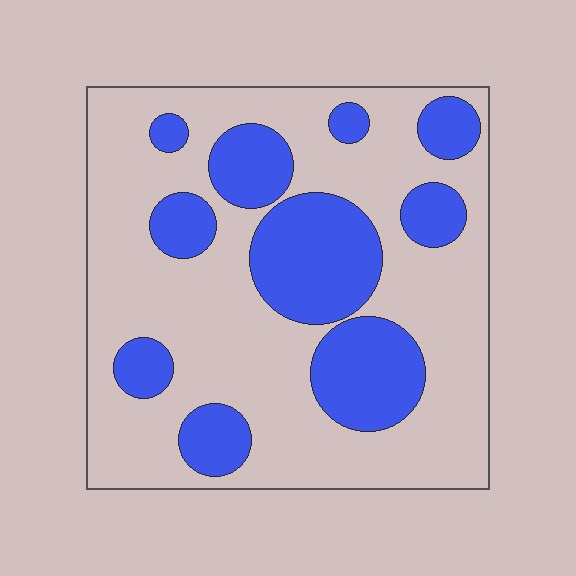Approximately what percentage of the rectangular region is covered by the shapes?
Approximately 30%.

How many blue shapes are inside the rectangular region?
10.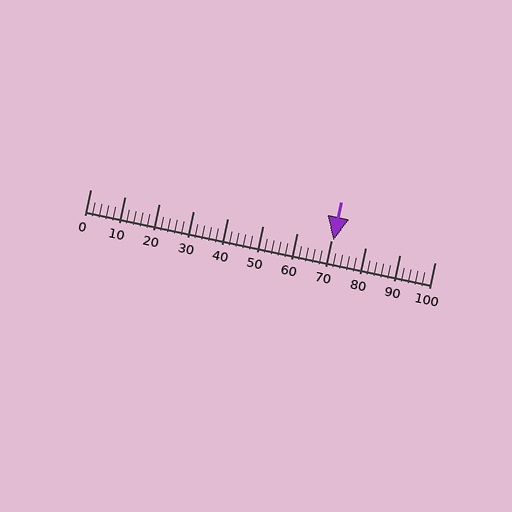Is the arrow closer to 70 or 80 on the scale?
The arrow is closer to 70.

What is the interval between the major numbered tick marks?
The major tick marks are spaced 10 units apart.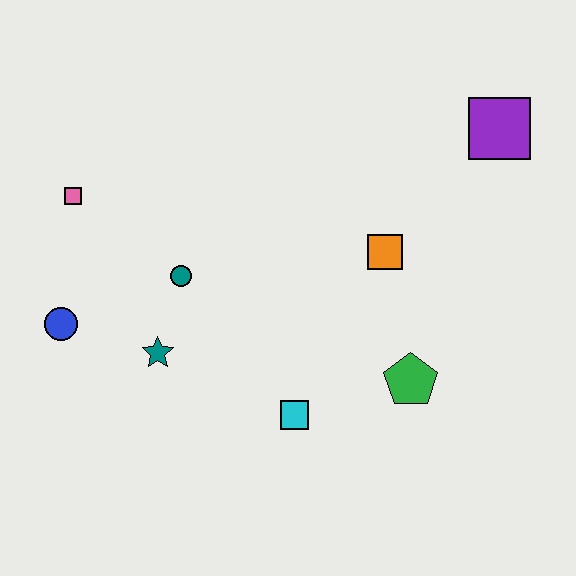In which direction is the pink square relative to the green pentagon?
The pink square is to the left of the green pentagon.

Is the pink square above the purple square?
No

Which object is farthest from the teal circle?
The purple square is farthest from the teal circle.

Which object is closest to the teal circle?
The teal star is closest to the teal circle.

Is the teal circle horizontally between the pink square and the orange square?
Yes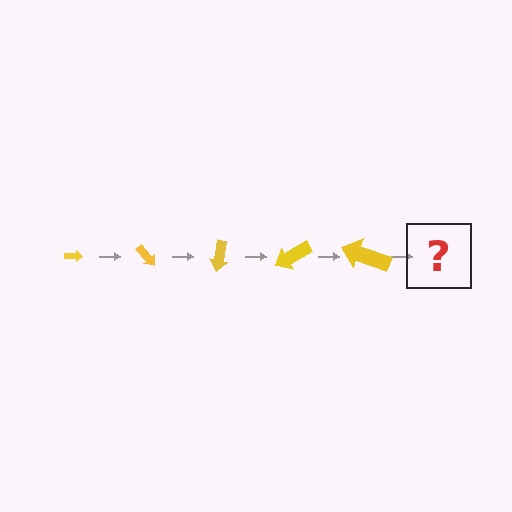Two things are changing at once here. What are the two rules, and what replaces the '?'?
The two rules are that the arrow grows larger each step and it rotates 50 degrees each step. The '?' should be an arrow, larger than the previous one and rotated 250 degrees from the start.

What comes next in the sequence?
The next element should be an arrow, larger than the previous one and rotated 250 degrees from the start.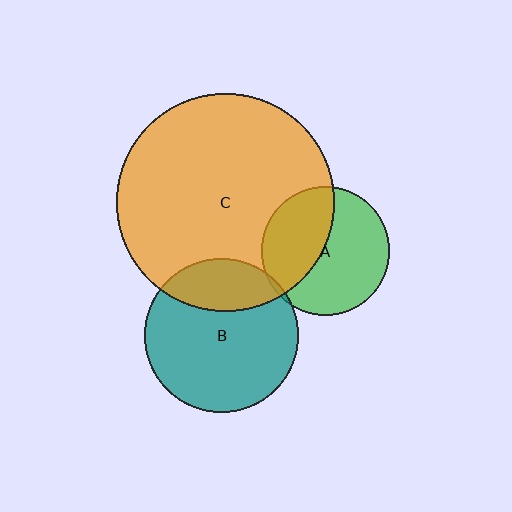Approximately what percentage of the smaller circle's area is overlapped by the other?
Approximately 40%.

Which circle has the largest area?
Circle C (orange).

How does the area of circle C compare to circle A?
Approximately 2.9 times.